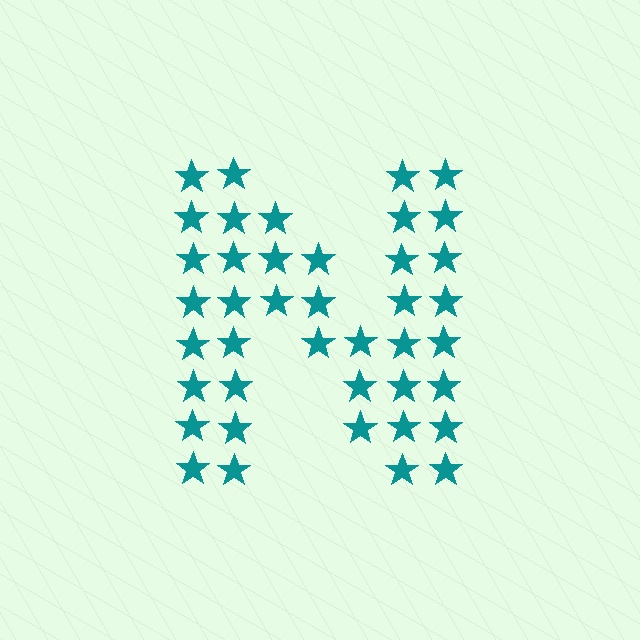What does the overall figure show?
The overall figure shows the letter N.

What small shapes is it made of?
It is made of small stars.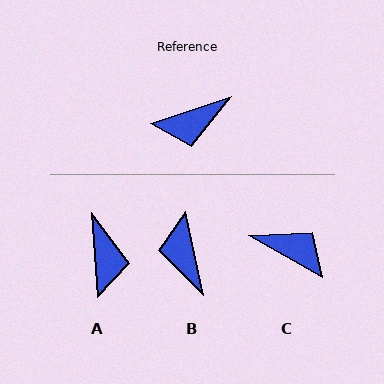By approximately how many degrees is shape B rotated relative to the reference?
Approximately 96 degrees clockwise.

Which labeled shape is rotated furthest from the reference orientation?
C, about 132 degrees away.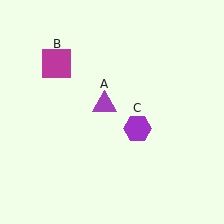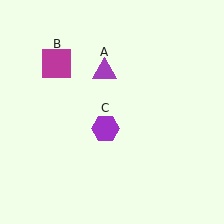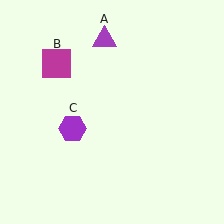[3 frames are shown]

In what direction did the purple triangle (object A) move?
The purple triangle (object A) moved up.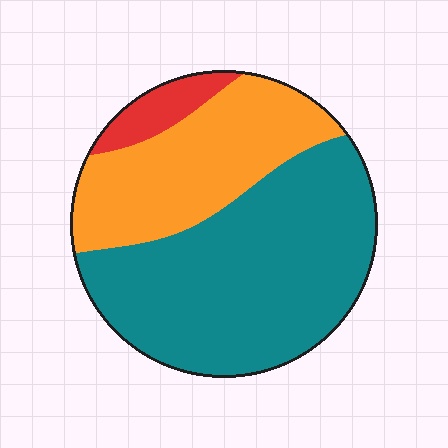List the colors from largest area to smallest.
From largest to smallest: teal, orange, red.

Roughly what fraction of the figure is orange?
Orange covers roughly 35% of the figure.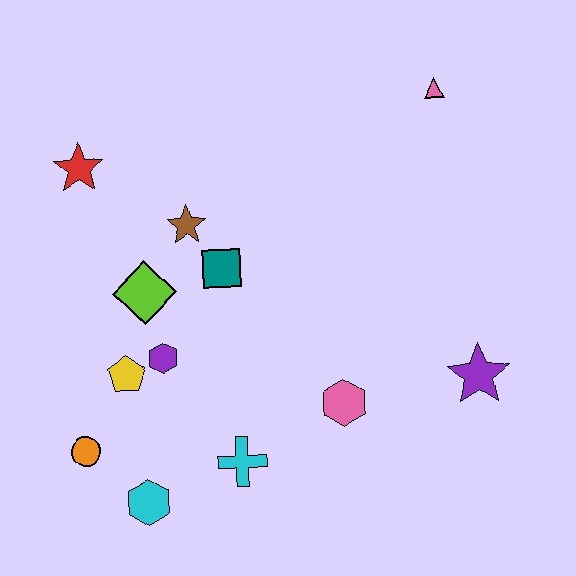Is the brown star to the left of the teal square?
Yes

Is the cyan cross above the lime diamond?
No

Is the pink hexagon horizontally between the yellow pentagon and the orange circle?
No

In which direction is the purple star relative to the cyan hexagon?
The purple star is to the right of the cyan hexagon.